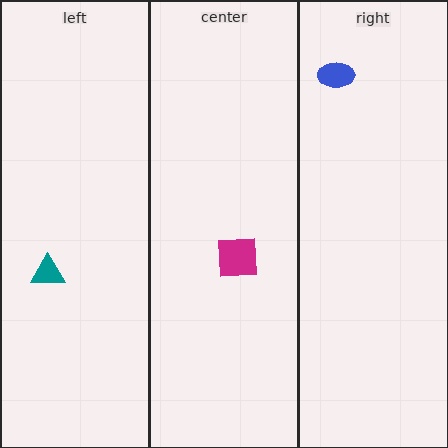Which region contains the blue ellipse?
The right region.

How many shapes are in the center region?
1.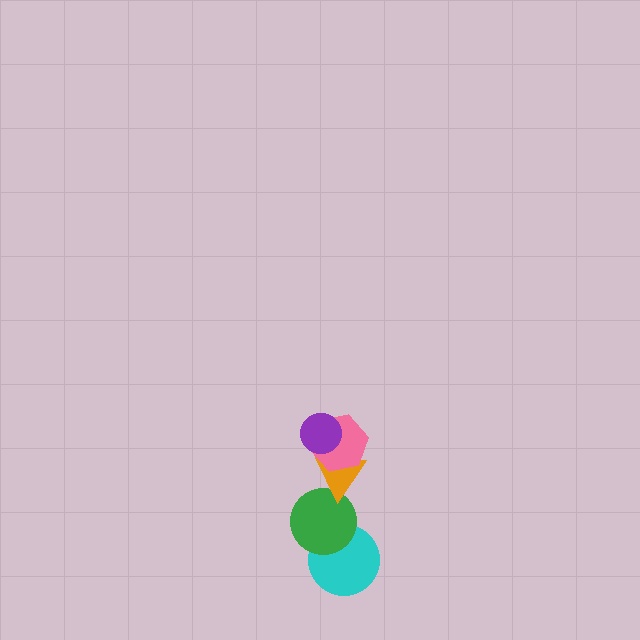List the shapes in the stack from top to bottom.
From top to bottom: the purple circle, the pink hexagon, the orange triangle, the green circle, the cyan circle.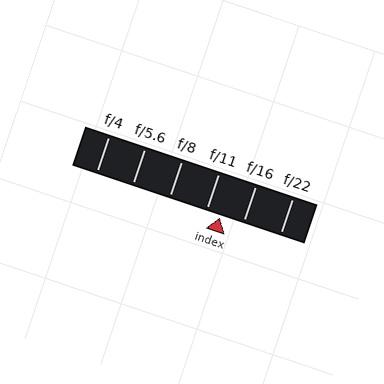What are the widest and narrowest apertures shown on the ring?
The widest aperture shown is f/4 and the narrowest is f/22.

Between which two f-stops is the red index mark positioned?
The index mark is between f/11 and f/16.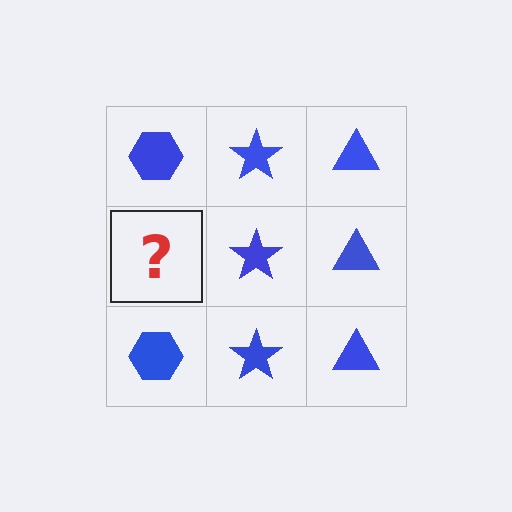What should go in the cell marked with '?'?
The missing cell should contain a blue hexagon.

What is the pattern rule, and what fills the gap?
The rule is that each column has a consistent shape. The gap should be filled with a blue hexagon.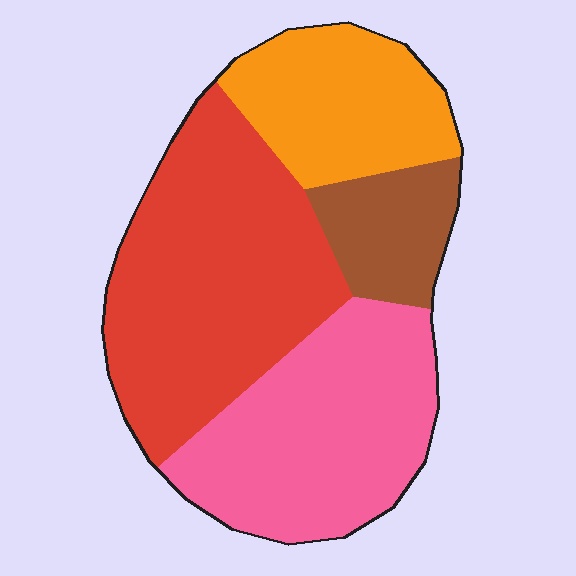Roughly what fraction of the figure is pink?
Pink takes up about one third (1/3) of the figure.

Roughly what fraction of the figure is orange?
Orange covers around 20% of the figure.